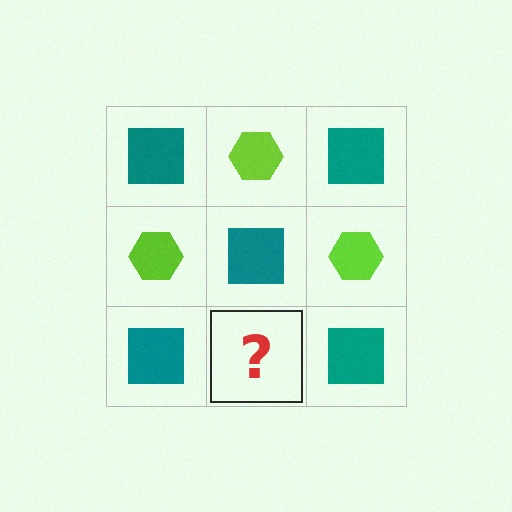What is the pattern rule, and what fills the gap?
The rule is that it alternates teal square and lime hexagon in a checkerboard pattern. The gap should be filled with a lime hexagon.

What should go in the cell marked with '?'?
The missing cell should contain a lime hexagon.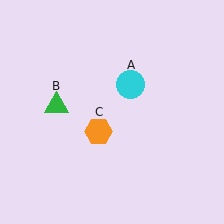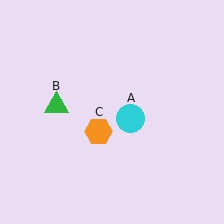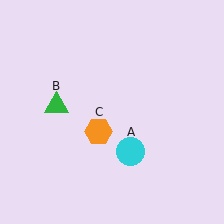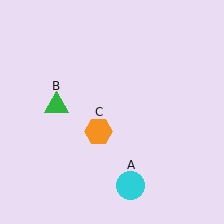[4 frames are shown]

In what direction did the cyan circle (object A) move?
The cyan circle (object A) moved down.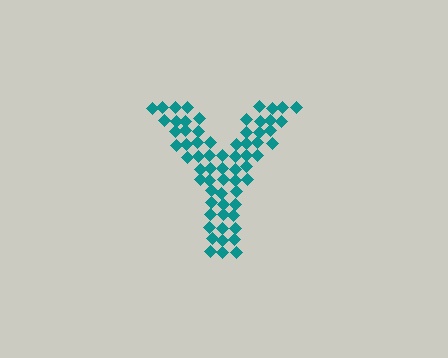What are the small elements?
The small elements are diamonds.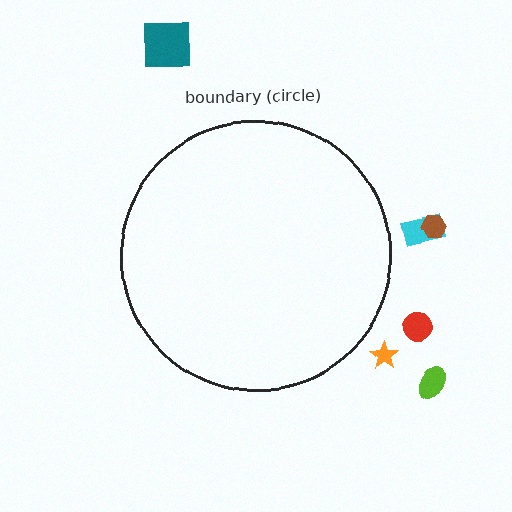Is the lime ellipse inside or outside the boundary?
Outside.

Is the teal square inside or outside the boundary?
Outside.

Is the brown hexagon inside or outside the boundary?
Outside.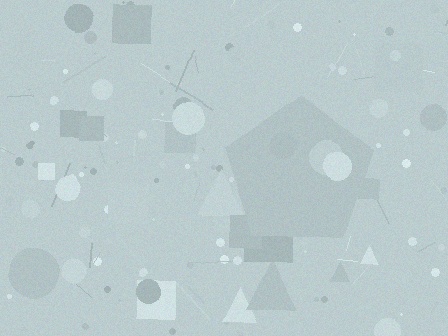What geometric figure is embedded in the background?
A pentagon is embedded in the background.